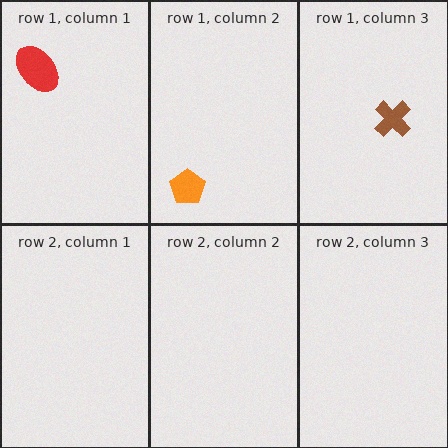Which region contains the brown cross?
The row 1, column 3 region.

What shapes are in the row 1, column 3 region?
The brown cross.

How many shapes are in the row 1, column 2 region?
1.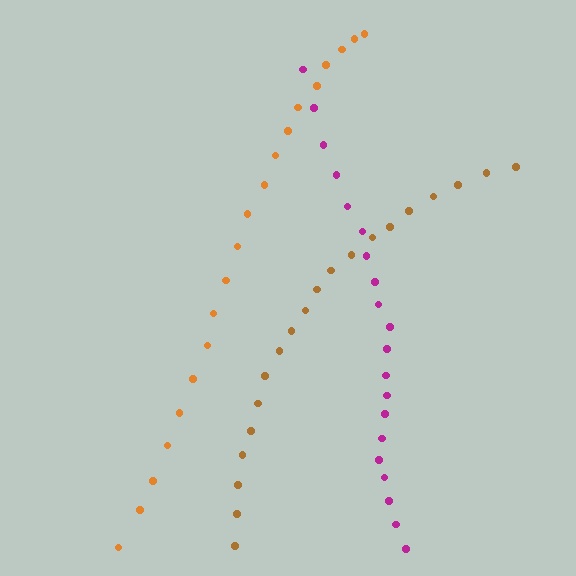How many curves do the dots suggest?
There are 3 distinct paths.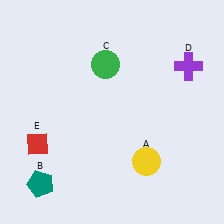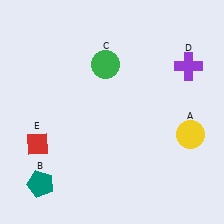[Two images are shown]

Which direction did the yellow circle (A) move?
The yellow circle (A) moved right.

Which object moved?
The yellow circle (A) moved right.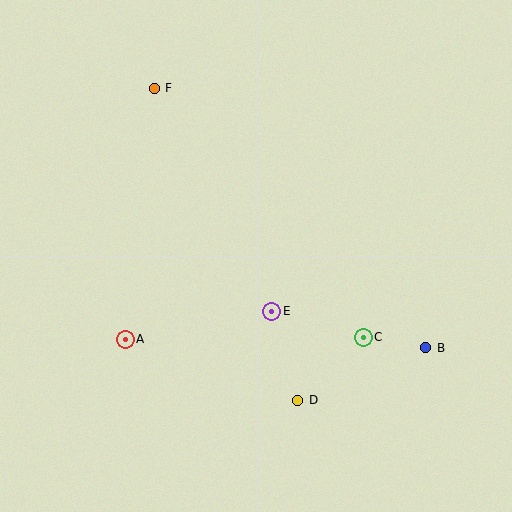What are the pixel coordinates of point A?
Point A is at (125, 339).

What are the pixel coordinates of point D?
Point D is at (298, 400).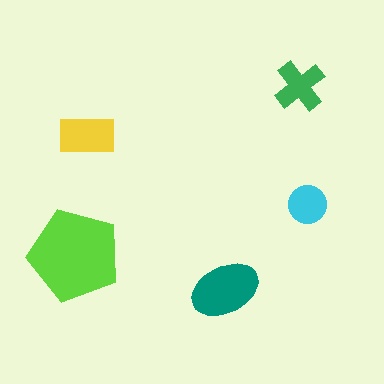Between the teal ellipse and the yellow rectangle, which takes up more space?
The teal ellipse.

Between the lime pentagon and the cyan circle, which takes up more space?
The lime pentagon.